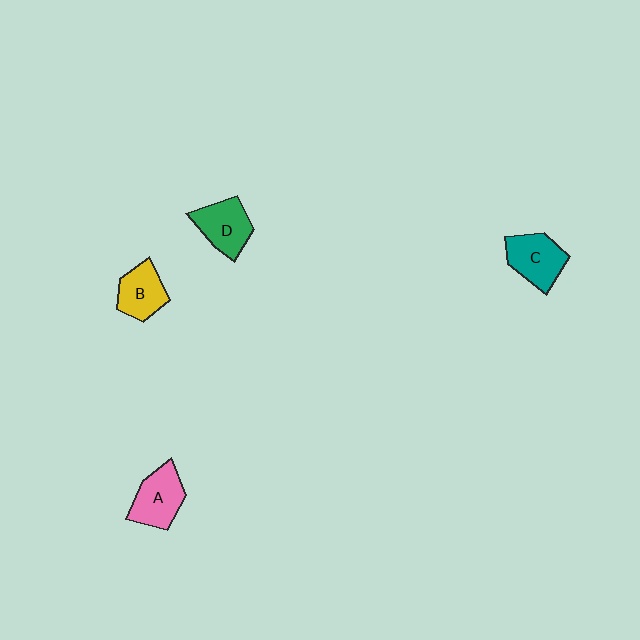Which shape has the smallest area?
Shape B (yellow).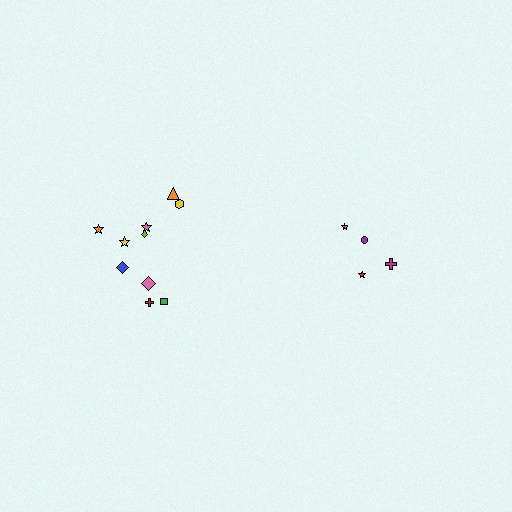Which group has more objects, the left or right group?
The left group.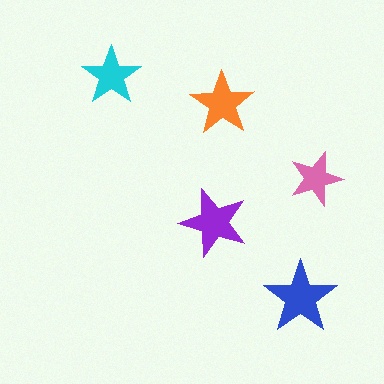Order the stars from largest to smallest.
the blue one, the purple one, the orange one, the cyan one, the pink one.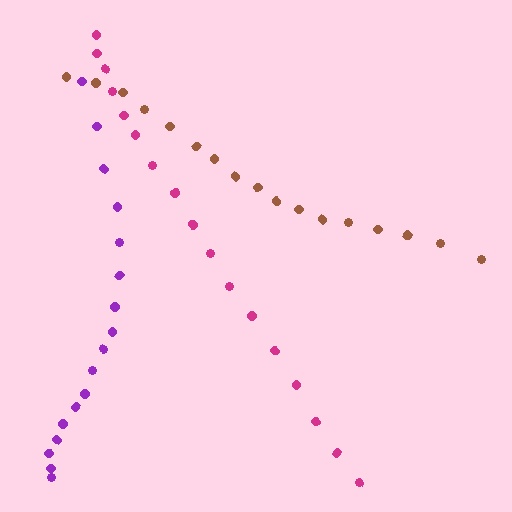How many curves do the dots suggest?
There are 3 distinct paths.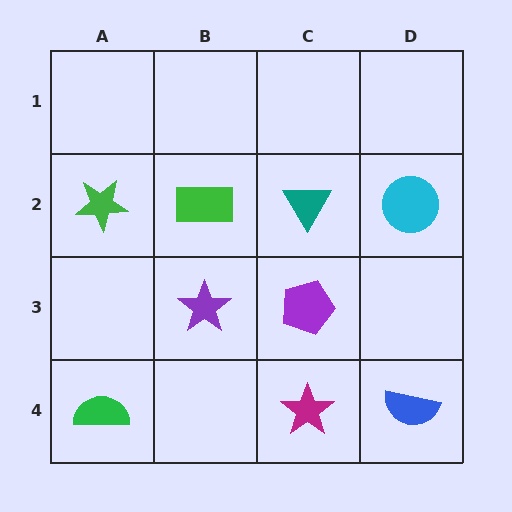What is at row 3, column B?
A purple star.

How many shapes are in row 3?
2 shapes.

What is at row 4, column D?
A blue semicircle.